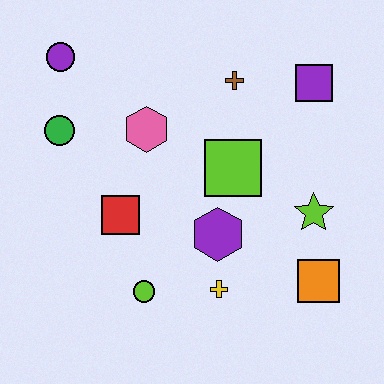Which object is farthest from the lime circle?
The purple square is farthest from the lime circle.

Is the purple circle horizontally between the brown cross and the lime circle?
No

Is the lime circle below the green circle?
Yes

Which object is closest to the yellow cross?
The purple hexagon is closest to the yellow cross.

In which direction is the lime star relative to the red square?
The lime star is to the right of the red square.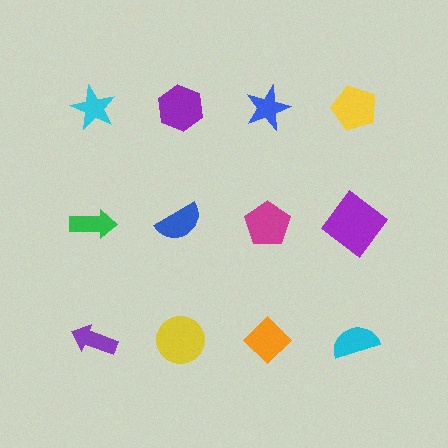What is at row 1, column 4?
A yellow pentagon.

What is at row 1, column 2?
A purple hexagon.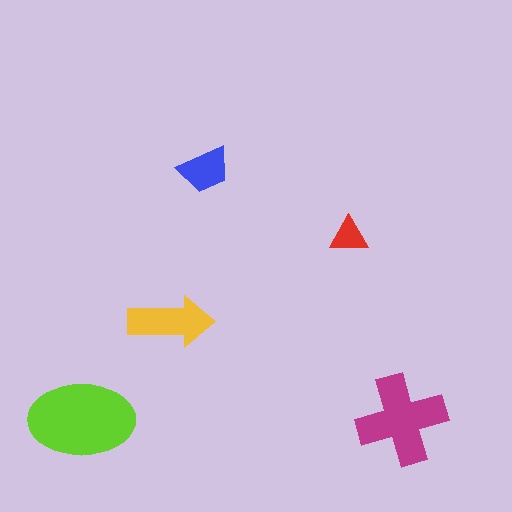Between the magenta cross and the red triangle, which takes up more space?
The magenta cross.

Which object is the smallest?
The red triangle.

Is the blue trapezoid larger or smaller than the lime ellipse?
Smaller.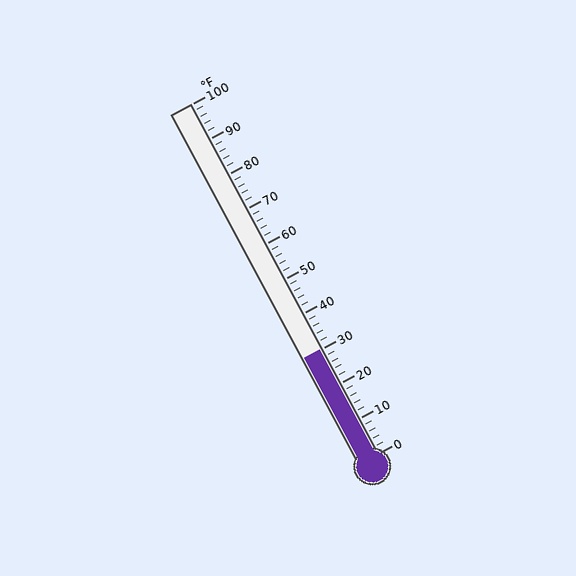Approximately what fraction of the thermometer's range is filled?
The thermometer is filled to approximately 30% of its range.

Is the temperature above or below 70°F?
The temperature is below 70°F.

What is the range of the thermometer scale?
The thermometer scale ranges from 0°F to 100°F.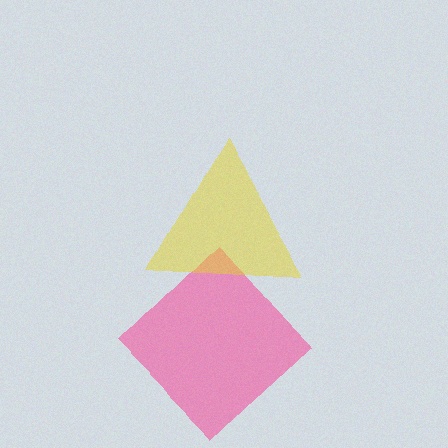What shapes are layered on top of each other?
The layered shapes are: a pink diamond, a yellow triangle.